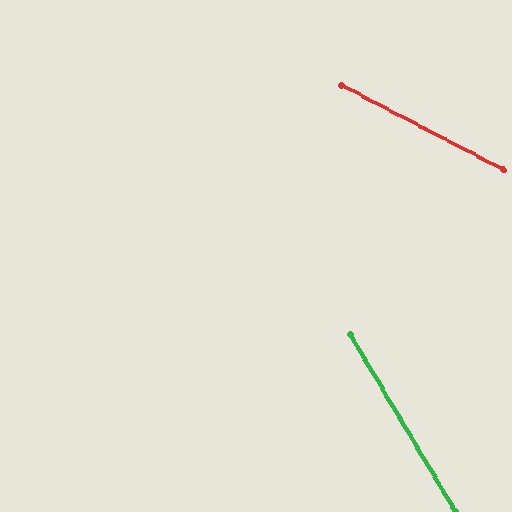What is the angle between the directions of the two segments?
Approximately 32 degrees.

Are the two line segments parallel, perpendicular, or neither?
Neither parallel nor perpendicular — they differ by about 32°.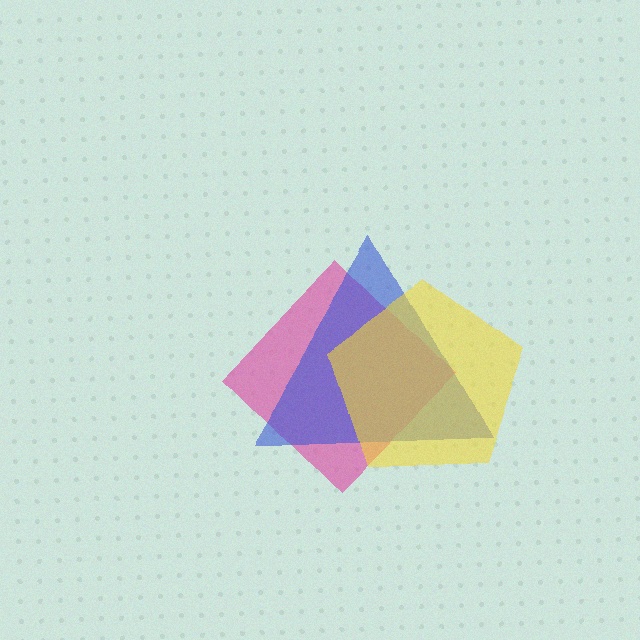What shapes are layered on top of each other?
The layered shapes are: a pink diamond, a blue triangle, a yellow pentagon.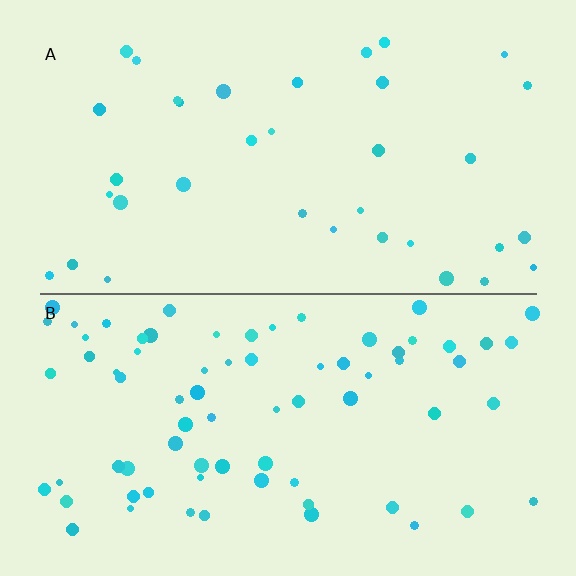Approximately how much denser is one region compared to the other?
Approximately 2.1× — region B over region A.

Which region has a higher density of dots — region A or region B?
B (the bottom).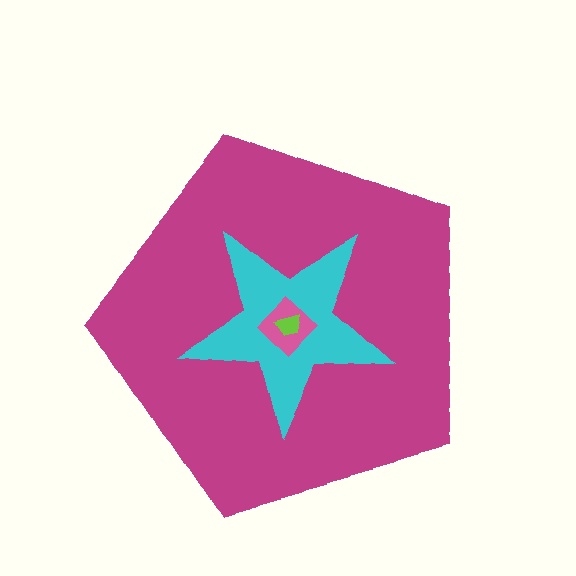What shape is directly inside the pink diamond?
The lime trapezoid.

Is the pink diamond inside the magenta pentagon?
Yes.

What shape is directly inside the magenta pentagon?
The cyan star.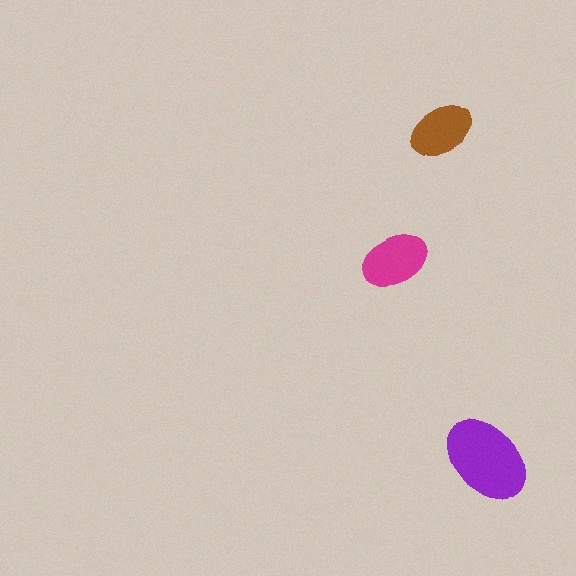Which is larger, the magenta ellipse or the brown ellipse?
The magenta one.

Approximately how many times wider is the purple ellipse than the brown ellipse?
About 1.5 times wider.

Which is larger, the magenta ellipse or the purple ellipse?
The purple one.